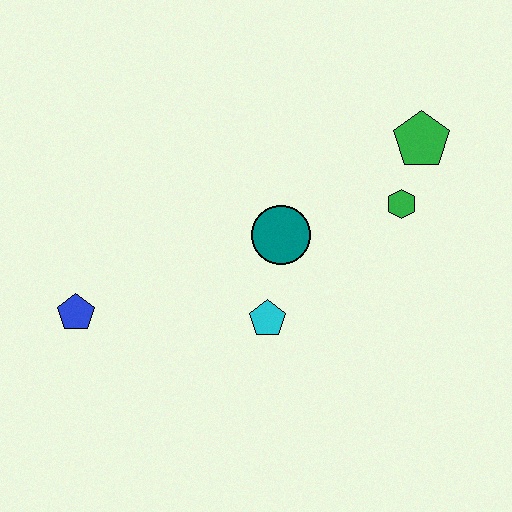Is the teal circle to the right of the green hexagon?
No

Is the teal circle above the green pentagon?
No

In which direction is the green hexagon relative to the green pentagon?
The green hexagon is below the green pentagon.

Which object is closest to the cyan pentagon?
The teal circle is closest to the cyan pentagon.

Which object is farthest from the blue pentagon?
The green pentagon is farthest from the blue pentagon.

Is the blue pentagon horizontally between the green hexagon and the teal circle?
No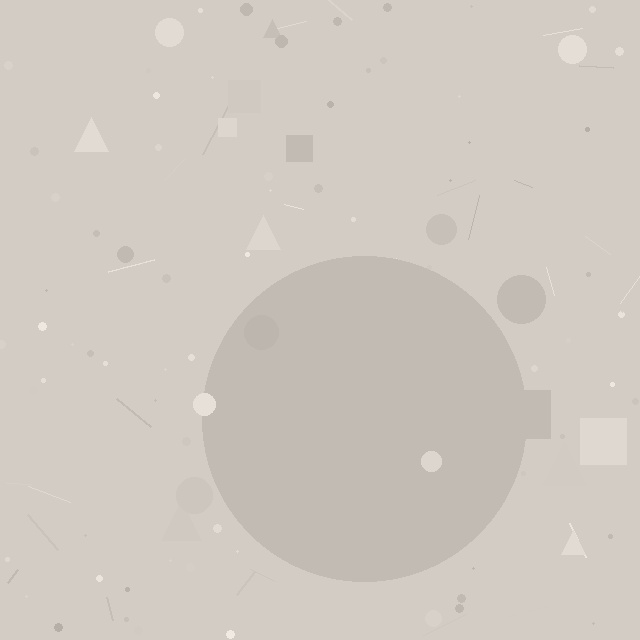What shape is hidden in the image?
A circle is hidden in the image.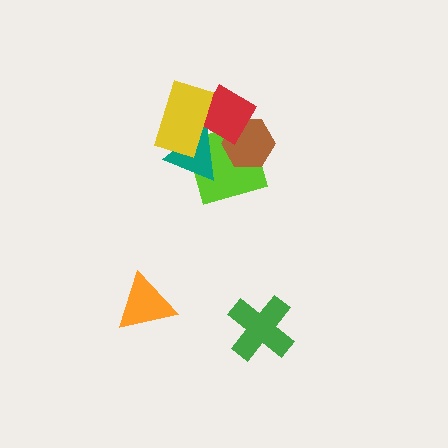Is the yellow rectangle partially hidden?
No, no other shape covers it.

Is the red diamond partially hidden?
Yes, it is partially covered by another shape.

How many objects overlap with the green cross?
0 objects overlap with the green cross.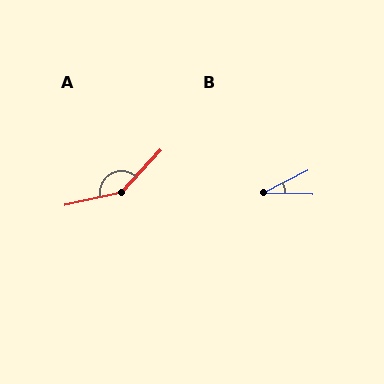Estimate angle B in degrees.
Approximately 28 degrees.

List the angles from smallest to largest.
B (28°), A (145°).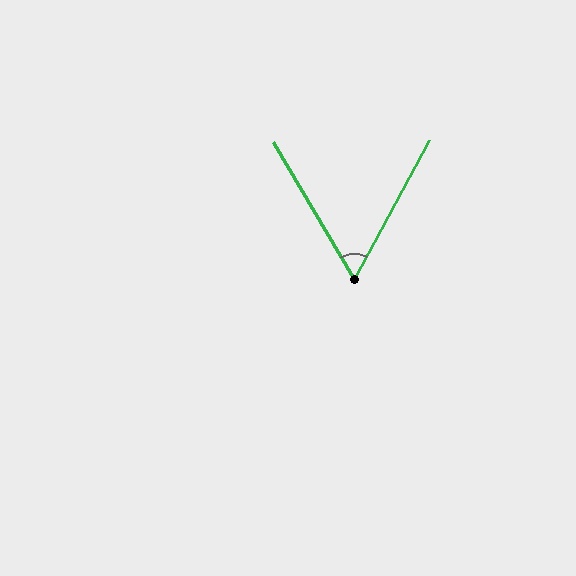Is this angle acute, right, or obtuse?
It is acute.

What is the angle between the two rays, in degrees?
Approximately 59 degrees.